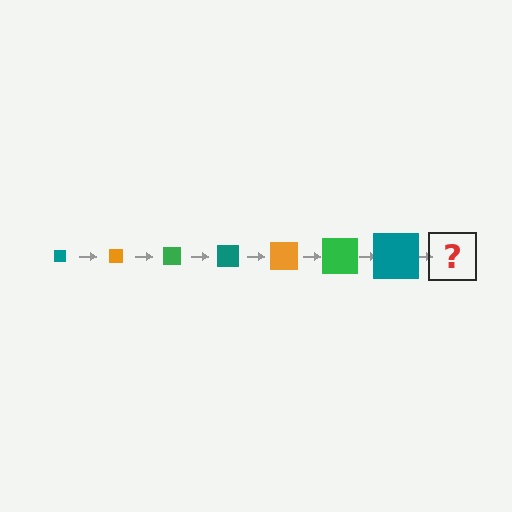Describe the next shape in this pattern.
It should be an orange square, larger than the previous one.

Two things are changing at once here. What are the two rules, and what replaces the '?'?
The two rules are that the square grows larger each step and the color cycles through teal, orange, and green. The '?' should be an orange square, larger than the previous one.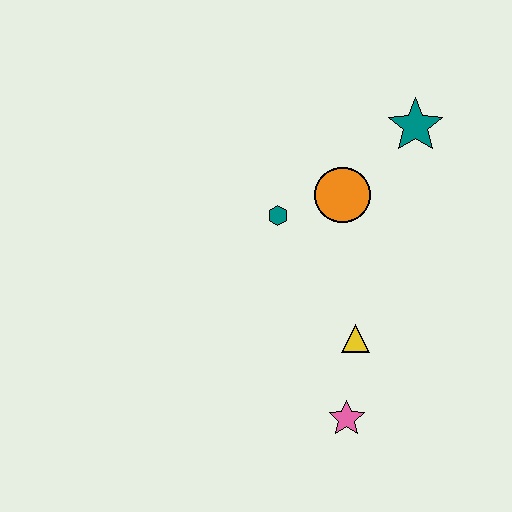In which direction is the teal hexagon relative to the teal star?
The teal hexagon is to the left of the teal star.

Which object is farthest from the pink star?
The teal star is farthest from the pink star.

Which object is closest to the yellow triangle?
The pink star is closest to the yellow triangle.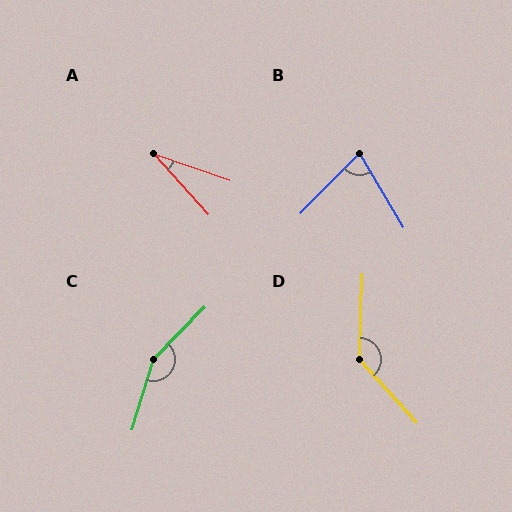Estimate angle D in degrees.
Approximately 136 degrees.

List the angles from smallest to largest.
A (28°), B (75°), D (136°), C (152°).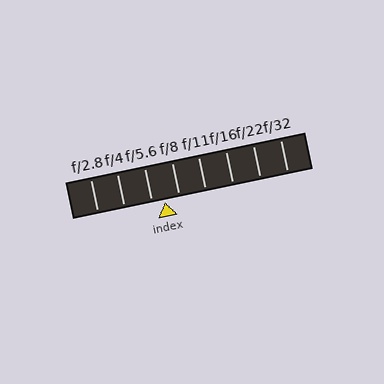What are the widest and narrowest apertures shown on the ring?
The widest aperture shown is f/2.8 and the narrowest is f/32.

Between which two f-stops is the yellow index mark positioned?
The index mark is between f/5.6 and f/8.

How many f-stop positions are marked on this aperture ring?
There are 8 f-stop positions marked.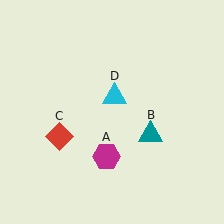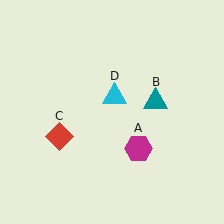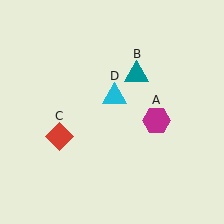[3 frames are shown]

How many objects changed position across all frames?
2 objects changed position: magenta hexagon (object A), teal triangle (object B).